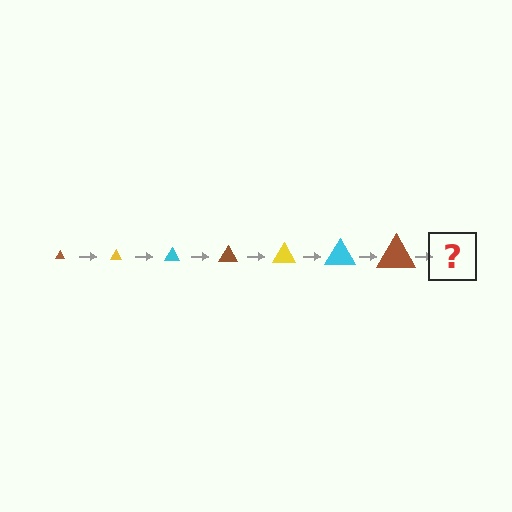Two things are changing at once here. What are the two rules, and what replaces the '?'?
The two rules are that the triangle grows larger each step and the color cycles through brown, yellow, and cyan. The '?' should be a yellow triangle, larger than the previous one.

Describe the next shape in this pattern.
It should be a yellow triangle, larger than the previous one.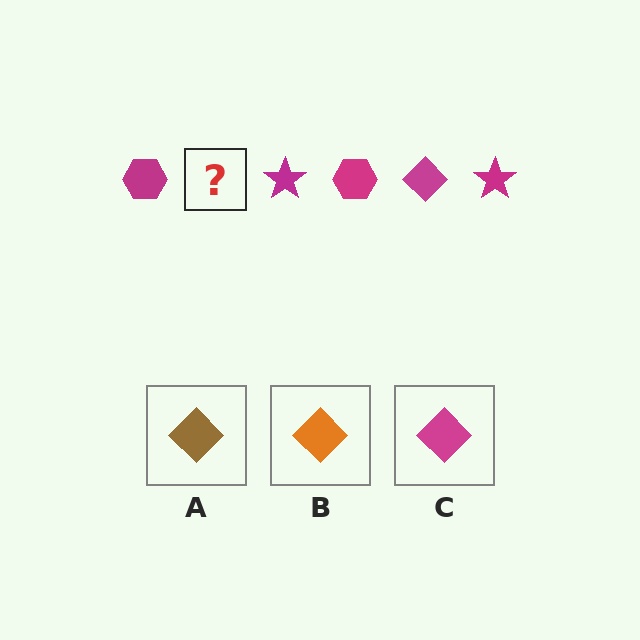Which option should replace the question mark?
Option C.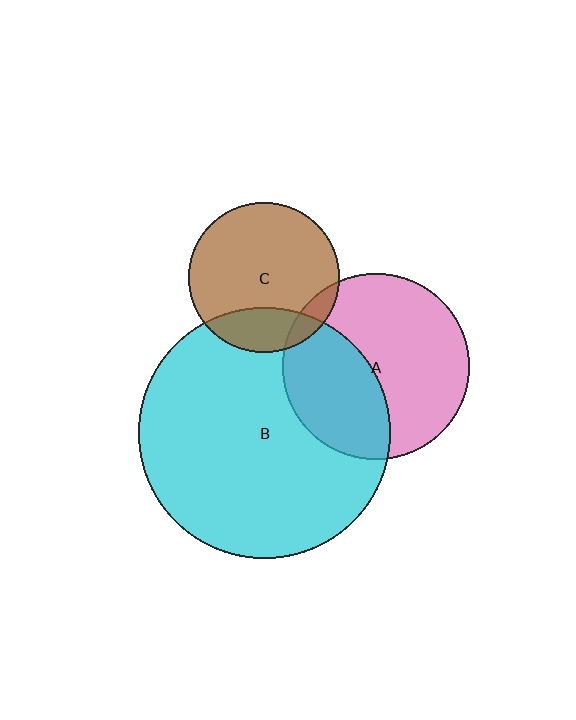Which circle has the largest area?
Circle B (cyan).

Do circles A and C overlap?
Yes.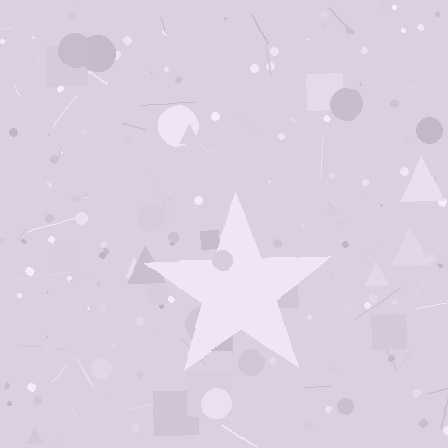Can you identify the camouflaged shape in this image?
The camouflaged shape is a star.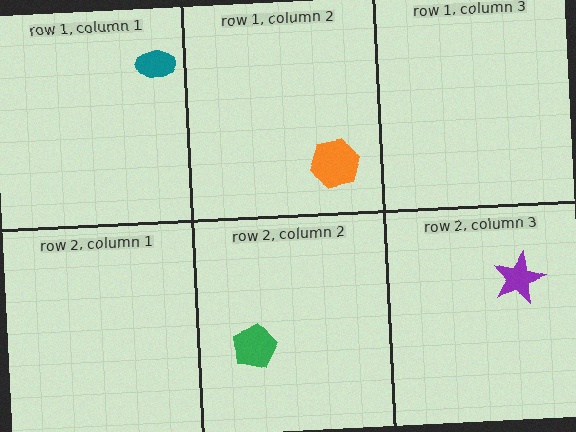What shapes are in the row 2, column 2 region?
The green pentagon.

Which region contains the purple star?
The row 2, column 3 region.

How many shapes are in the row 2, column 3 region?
1.